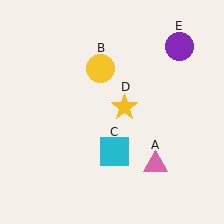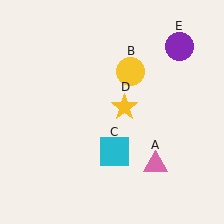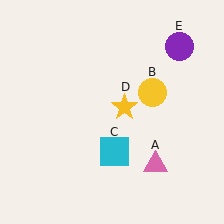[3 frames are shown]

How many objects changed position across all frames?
1 object changed position: yellow circle (object B).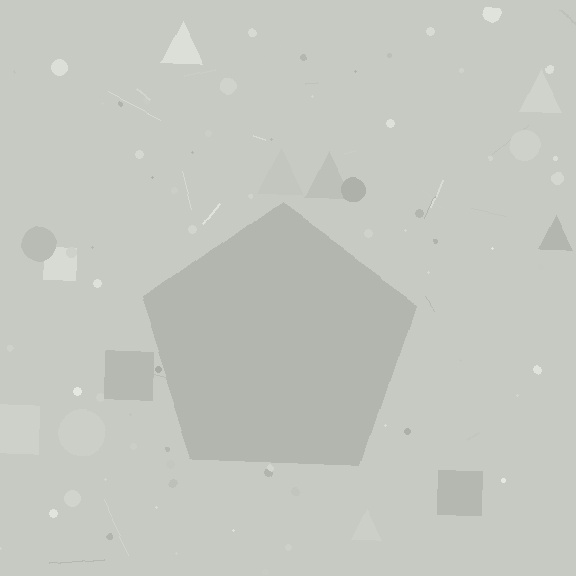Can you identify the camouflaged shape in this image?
The camouflaged shape is a pentagon.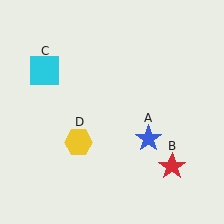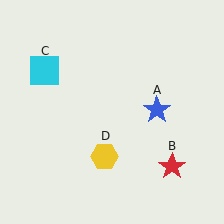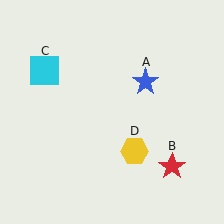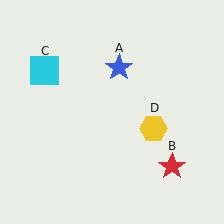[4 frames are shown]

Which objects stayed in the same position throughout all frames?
Red star (object B) and cyan square (object C) remained stationary.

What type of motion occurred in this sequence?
The blue star (object A), yellow hexagon (object D) rotated counterclockwise around the center of the scene.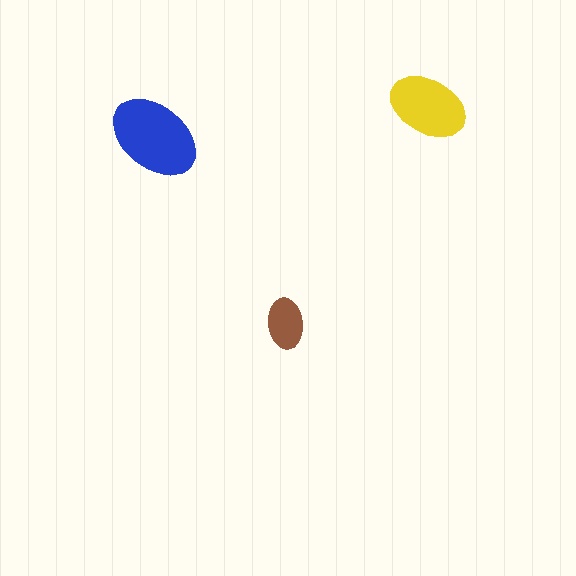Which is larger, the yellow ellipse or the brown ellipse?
The yellow one.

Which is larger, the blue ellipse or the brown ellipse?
The blue one.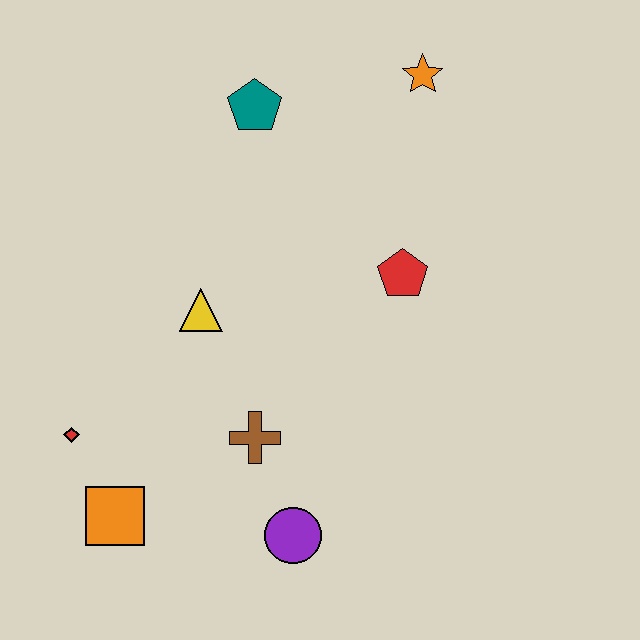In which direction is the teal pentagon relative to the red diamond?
The teal pentagon is above the red diamond.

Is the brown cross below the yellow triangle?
Yes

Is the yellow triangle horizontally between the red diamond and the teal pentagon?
Yes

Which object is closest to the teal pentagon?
The orange star is closest to the teal pentagon.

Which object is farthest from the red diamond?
The orange star is farthest from the red diamond.